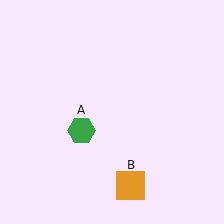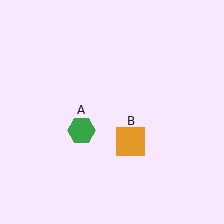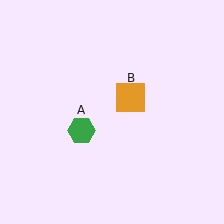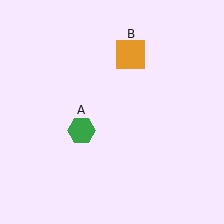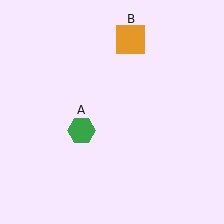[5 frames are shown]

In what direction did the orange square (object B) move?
The orange square (object B) moved up.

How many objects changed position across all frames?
1 object changed position: orange square (object B).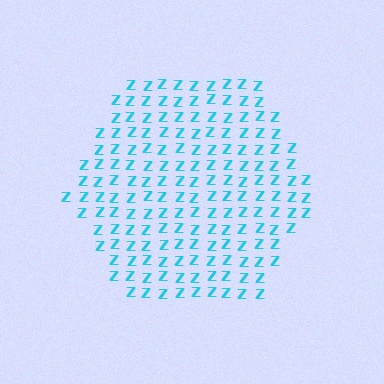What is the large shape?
The large shape is a hexagon.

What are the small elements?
The small elements are letter Z's.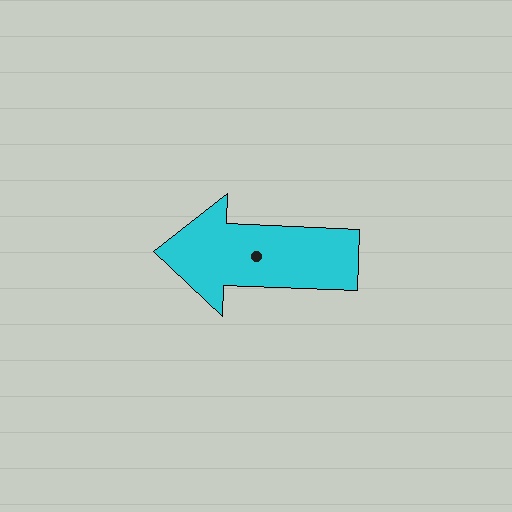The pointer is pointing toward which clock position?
Roughly 9 o'clock.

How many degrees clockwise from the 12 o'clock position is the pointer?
Approximately 272 degrees.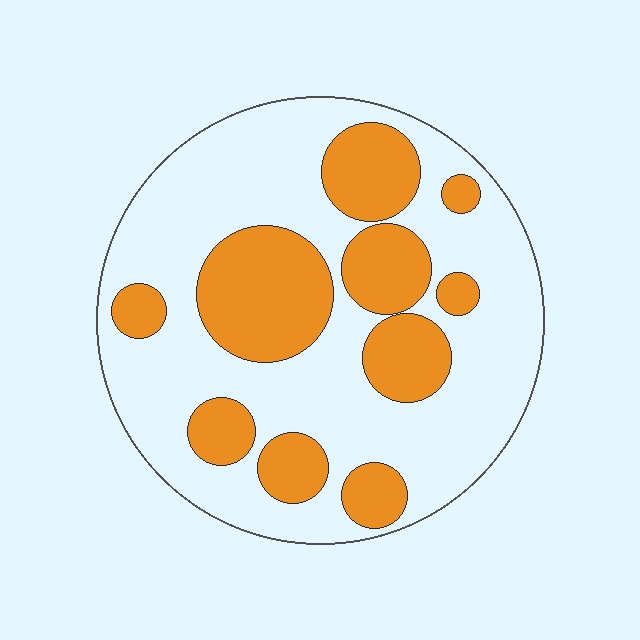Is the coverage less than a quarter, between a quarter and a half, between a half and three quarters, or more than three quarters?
Between a quarter and a half.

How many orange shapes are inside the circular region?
10.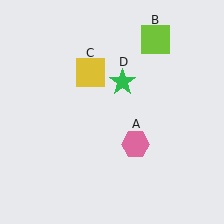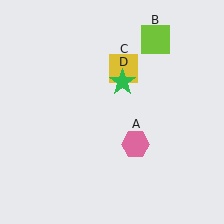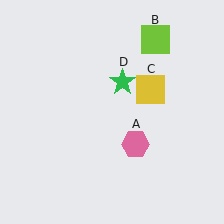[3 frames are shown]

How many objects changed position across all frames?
1 object changed position: yellow square (object C).